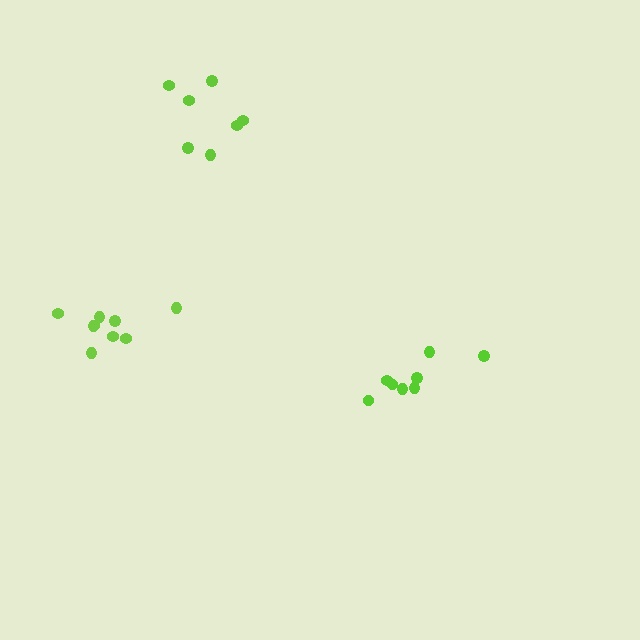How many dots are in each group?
Group 1: 8 dots, Group 2: 9 dots, Group 3: 7 dots (24 total).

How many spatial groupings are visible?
There are 3 spatial groupings.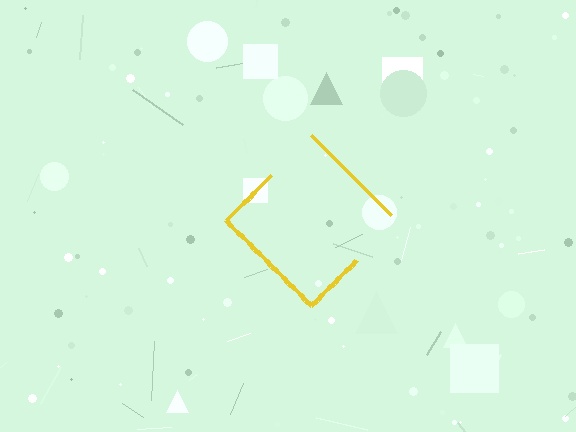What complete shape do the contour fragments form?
The contour fragments form a diamond.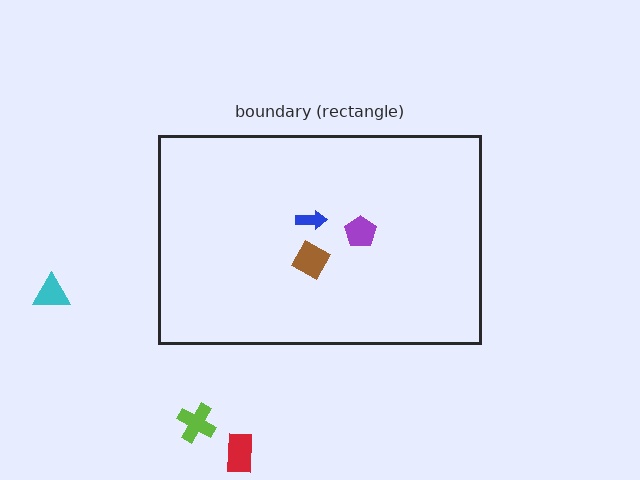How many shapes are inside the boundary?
3 inside, 3 outside.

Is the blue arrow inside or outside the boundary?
Inside.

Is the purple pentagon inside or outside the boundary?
Inside.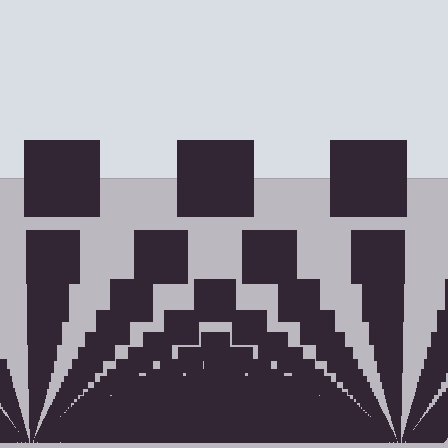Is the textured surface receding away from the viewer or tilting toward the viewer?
The surface appears to tilt toward the viewer. Texture elements get larger and sparser toward the top.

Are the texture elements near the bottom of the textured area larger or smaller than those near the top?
Smaller. The gradient is inverted — elements near the bottom are smaller and denser.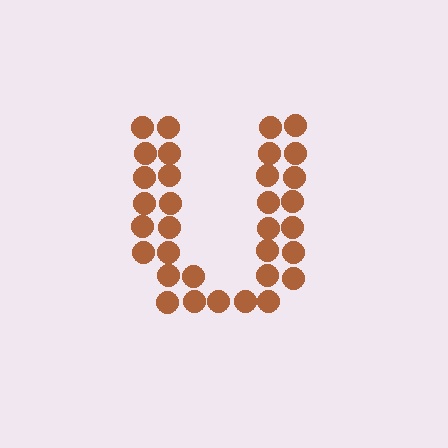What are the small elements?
The small elements are circles.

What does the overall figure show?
The overall figure shows the letter U.